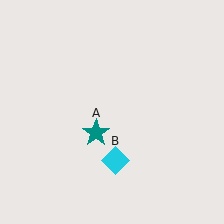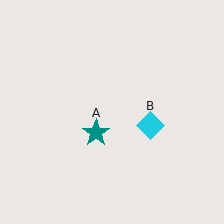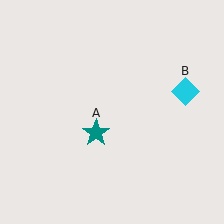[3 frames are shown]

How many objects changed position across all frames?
1 object changed position: cyan diamond (object B).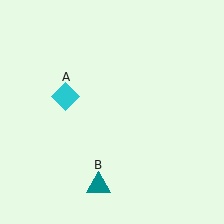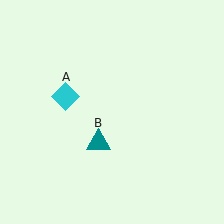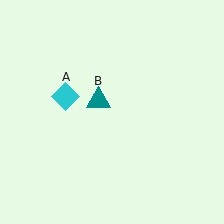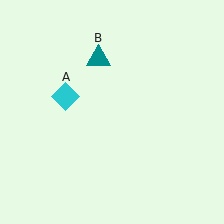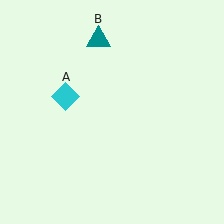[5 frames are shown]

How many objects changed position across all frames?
1 object changed position: teal triangle (object B).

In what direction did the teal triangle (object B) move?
The teal triangle (object B) moved up.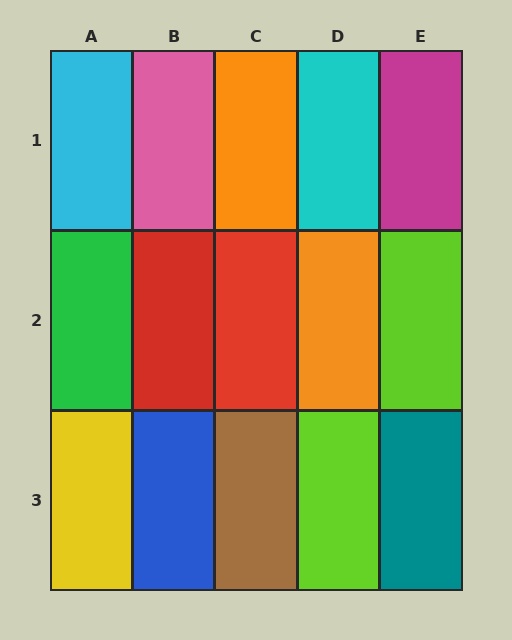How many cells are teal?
1 cell is teal.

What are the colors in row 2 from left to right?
Green, red, red, orange, lime.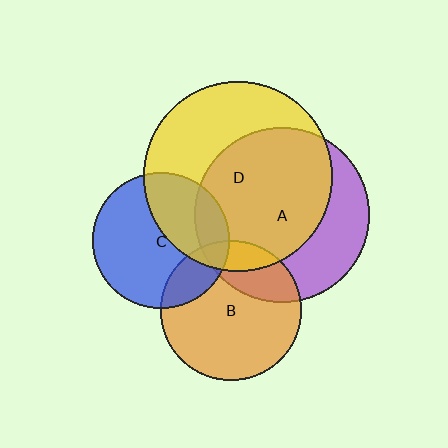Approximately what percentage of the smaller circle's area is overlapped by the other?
Approximately 65%.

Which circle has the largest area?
Circle D (yellow).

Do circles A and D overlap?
Yes.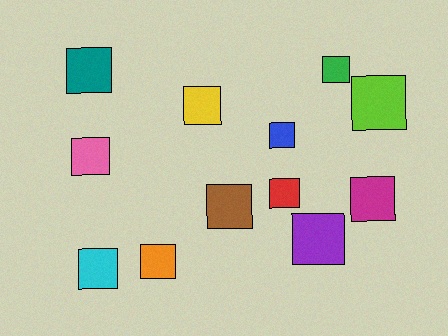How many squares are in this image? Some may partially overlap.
There are 12 squares.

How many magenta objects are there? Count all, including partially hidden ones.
There is 1 magenta object.